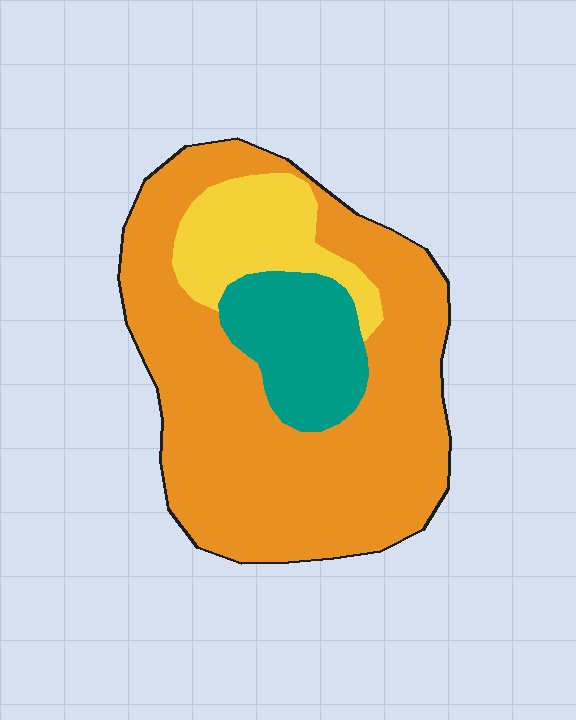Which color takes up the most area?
Orange, at roughly 70%.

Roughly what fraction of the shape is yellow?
Yellow covers 15% of the shape.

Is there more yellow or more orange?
Orange.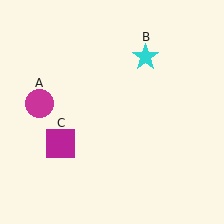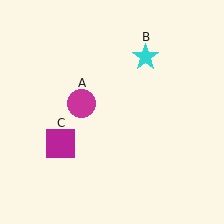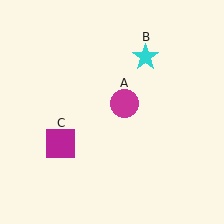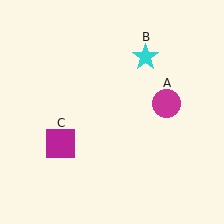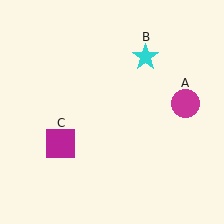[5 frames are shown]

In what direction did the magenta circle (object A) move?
The magenta circle (object A) moved right.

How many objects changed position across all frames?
1 object changed position: magenta circle (object A).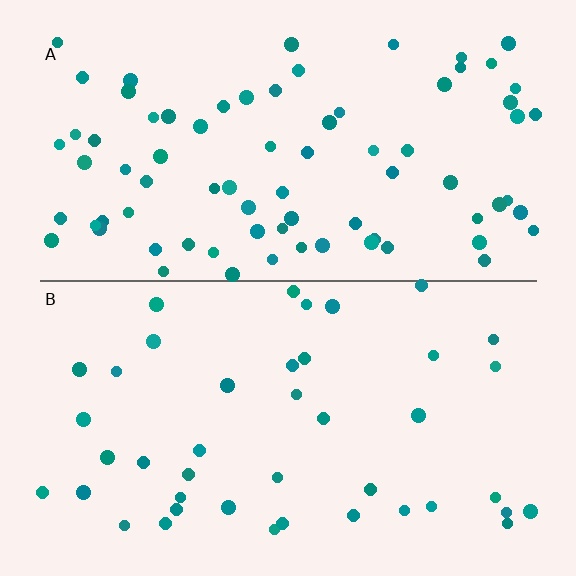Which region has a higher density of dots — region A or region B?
A (the top).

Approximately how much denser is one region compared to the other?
Approximately 1.8× — region A over region B.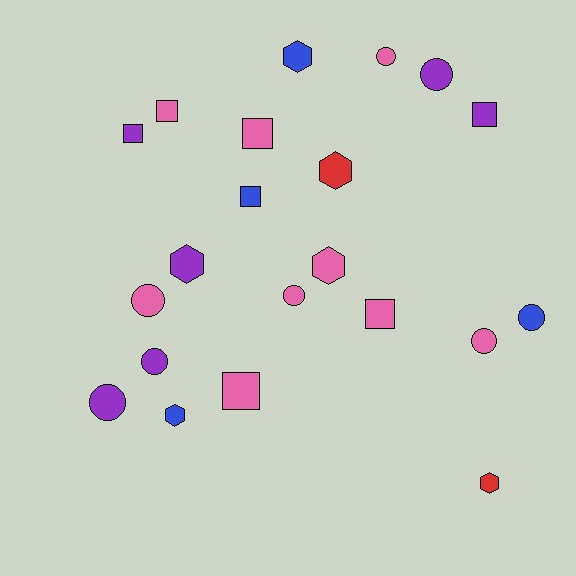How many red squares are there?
There are no red squares.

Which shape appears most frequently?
Circle, with 8 objects.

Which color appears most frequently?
Pink, with 9 objects.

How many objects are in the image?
There are 21 objects.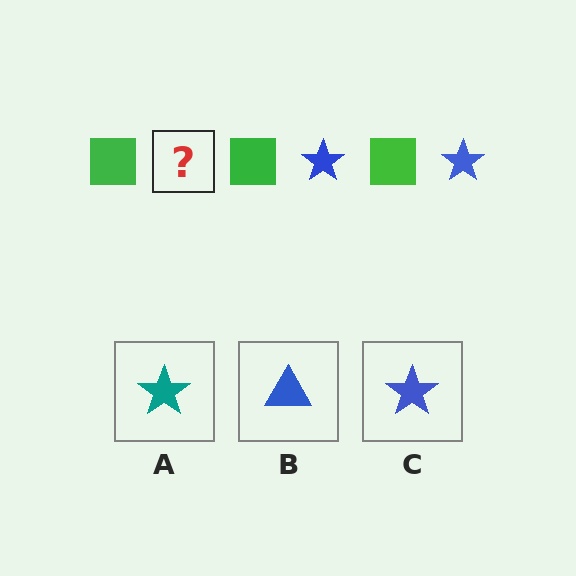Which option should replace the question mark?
Option C.